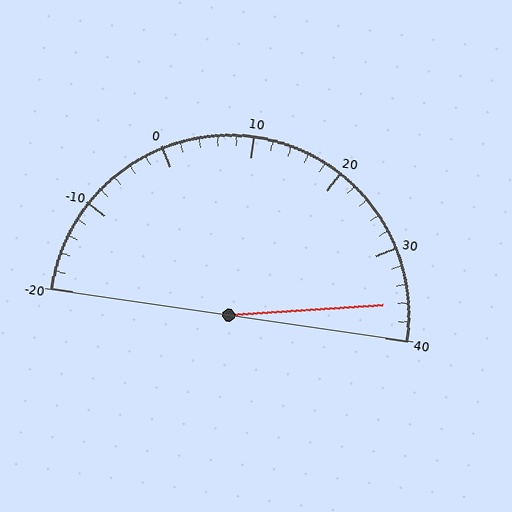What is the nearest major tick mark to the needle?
The nearest major tick mark is 40.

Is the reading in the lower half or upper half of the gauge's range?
The reading is in the upper half of the range (-20 to 40).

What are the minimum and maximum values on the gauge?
The gauge ranges from -20 to 40.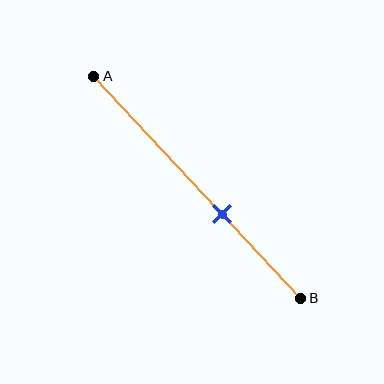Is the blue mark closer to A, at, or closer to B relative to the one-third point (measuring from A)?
The blue mark is closer to point B than the one-third point of segment AB.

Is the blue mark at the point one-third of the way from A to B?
No, the mark is at about 60% from A, not at the 33% one-third point.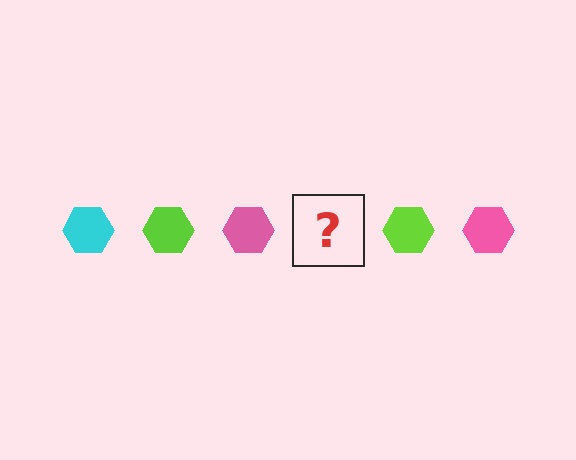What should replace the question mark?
The question mark should be replaced with a cyan hexagon.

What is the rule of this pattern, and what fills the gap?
The rule is that the pattern cycles through cyan, lime, pink hexagons. The gap should be filled with a cyan hexagon.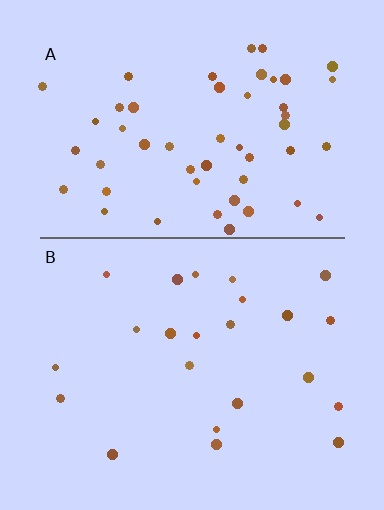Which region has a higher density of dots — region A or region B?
A (the top).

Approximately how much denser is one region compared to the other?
Approximately 2.2× — region A over region B.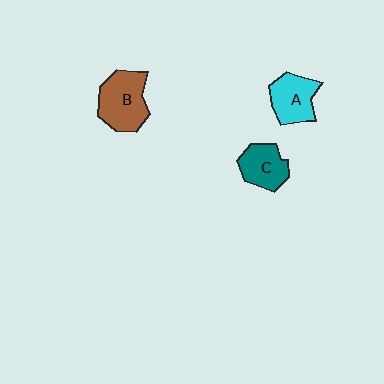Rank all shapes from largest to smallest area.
From largest to smallest: B (brown), A (cyan), C (teal).